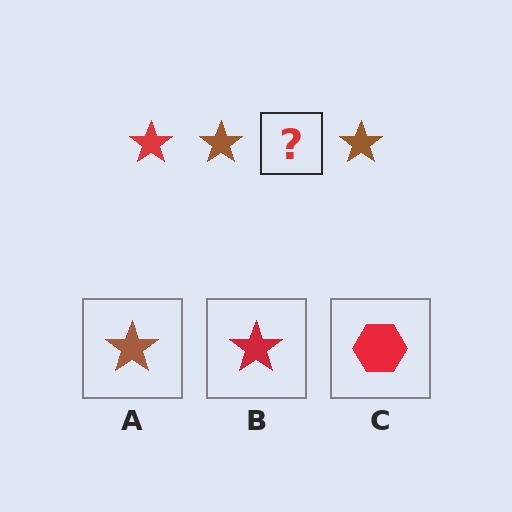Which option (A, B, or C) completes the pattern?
B.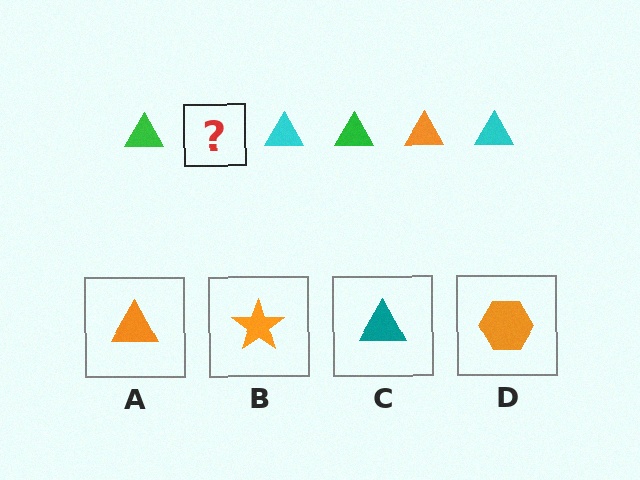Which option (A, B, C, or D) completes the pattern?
A.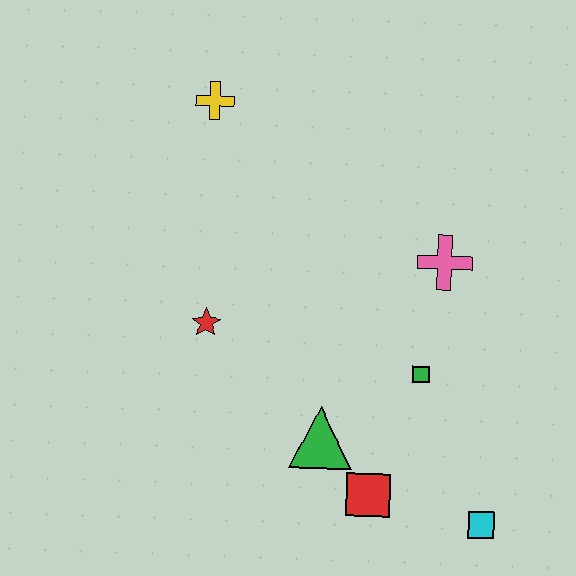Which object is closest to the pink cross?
The green square is closest to the pink cross.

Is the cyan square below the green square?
Yes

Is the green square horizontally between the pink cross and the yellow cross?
Yes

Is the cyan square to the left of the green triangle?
No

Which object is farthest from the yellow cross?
The cyan square is farthest from the yellow cross.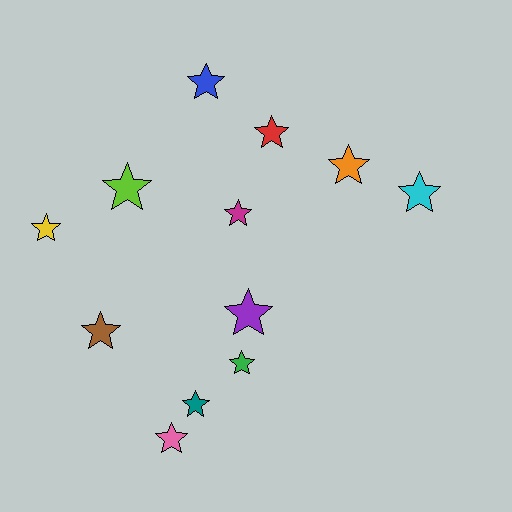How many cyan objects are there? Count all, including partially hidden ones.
There is 1 cyan object.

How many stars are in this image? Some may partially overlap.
There are 12 stars.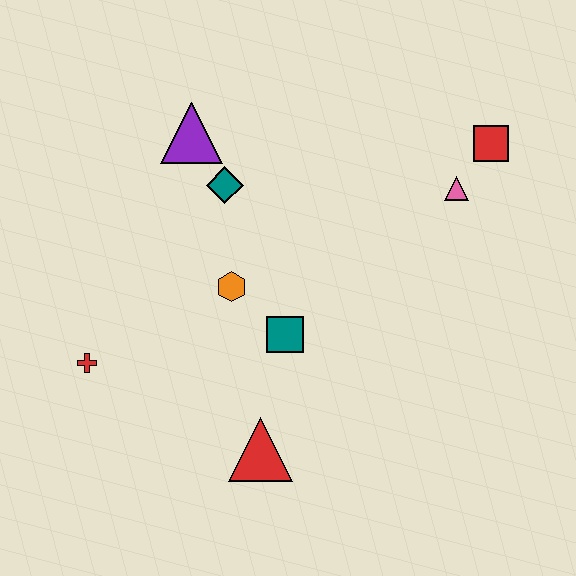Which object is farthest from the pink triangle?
The red cross is farthest from the pink triangle.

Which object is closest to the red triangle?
The teal square is closest to the red triangle.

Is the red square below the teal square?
No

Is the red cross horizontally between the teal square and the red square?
No